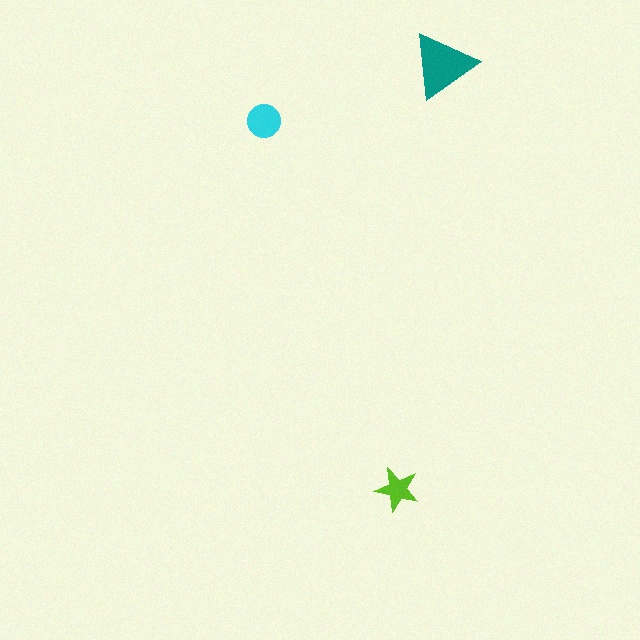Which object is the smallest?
The lime star.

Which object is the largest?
The teal triangle.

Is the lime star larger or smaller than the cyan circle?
Smaller.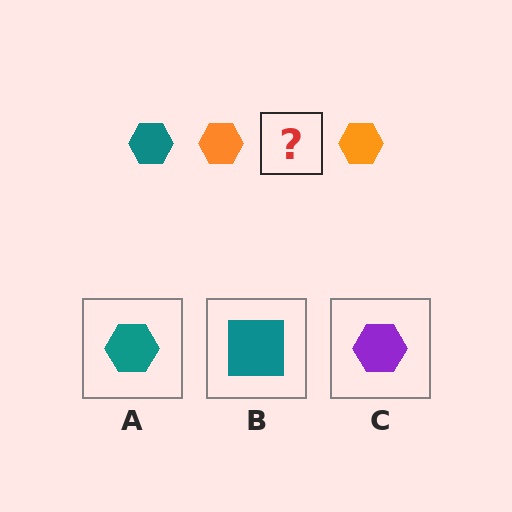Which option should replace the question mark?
Option A.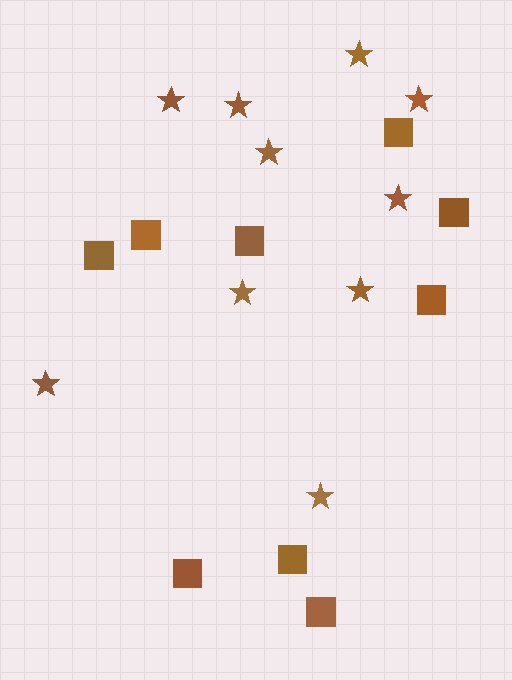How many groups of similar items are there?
There are 2 groups: one group of stars (10) and one group of squares (9).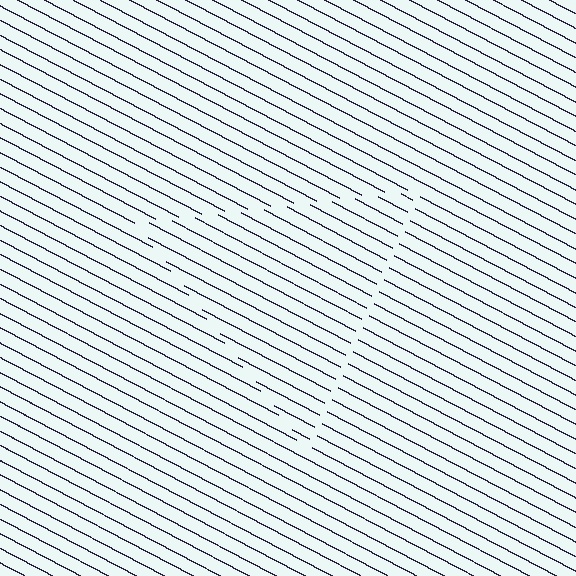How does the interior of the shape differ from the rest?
The interior of the shape contains the same grating, shifted by half a period — the contour is defined by the phase discontinuity where line-ends from the inner and outer gratings abut.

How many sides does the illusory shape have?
3 sides — the line-ends trace a triangle.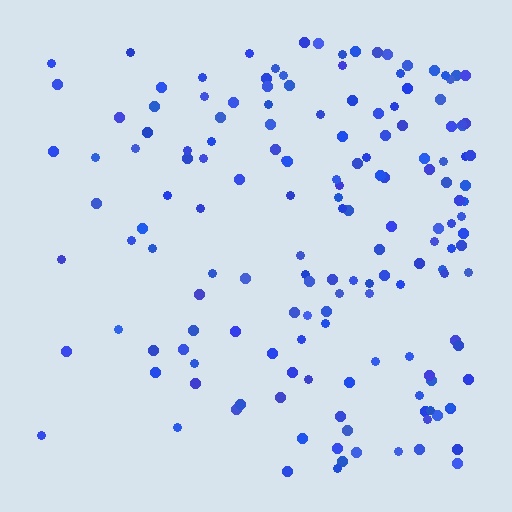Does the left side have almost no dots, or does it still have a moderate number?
Still a moderate number, just noticeably fewer than the right.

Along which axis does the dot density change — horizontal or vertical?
Horizontal.